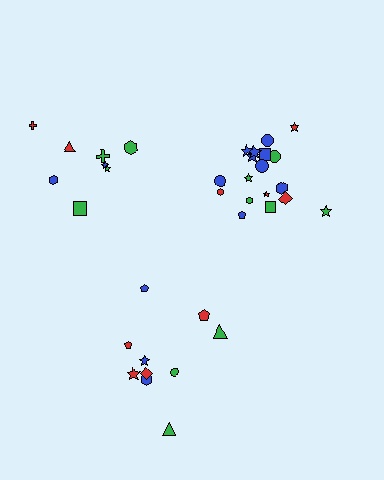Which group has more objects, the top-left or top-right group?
The top-right group.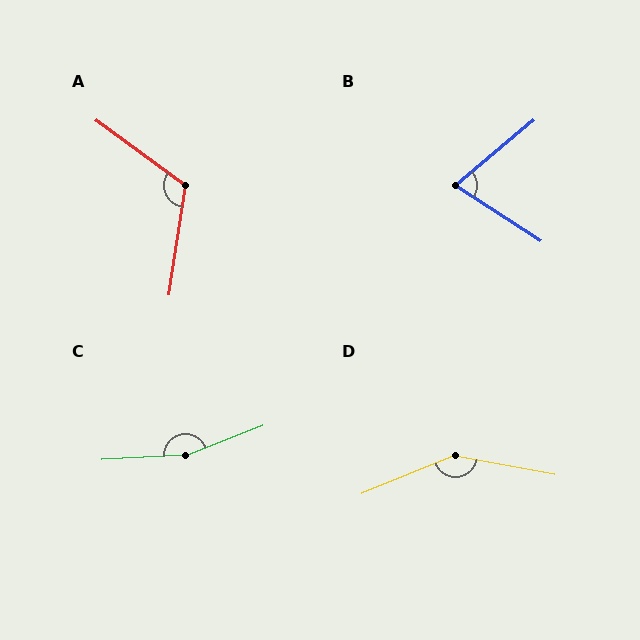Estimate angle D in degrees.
Approximately 147 degrees.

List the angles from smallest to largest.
B (72°), A (117°), D (147°), C (162°).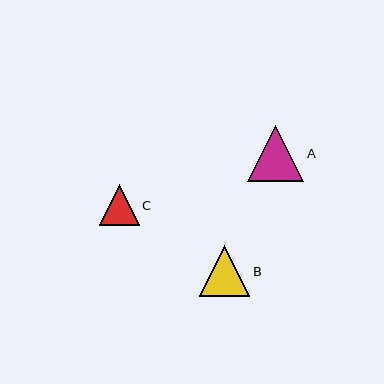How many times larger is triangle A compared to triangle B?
Triangle A is approximately 1.1 times the size of triangle B.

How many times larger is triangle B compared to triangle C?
Triangle B is approximately 1.3 times the size of triangle C.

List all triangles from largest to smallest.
From largest to smallest: A, B, C.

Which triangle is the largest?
Triangle A is the largest with a size of approximately 56 pixels.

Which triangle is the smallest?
Triangle C is the smallest with a size of approximately 40 pixels.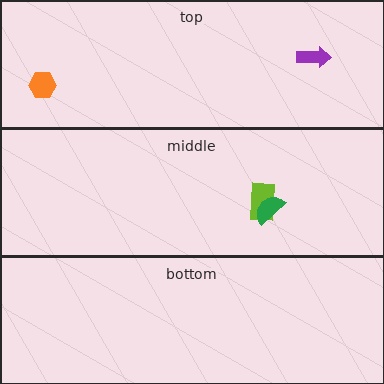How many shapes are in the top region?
2.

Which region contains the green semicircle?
The middle region.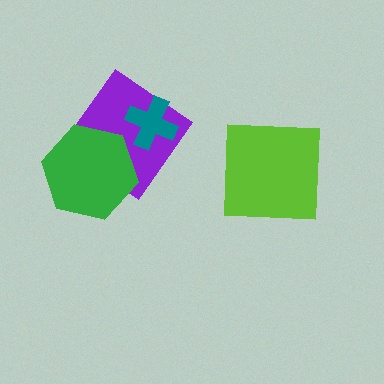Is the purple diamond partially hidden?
Yes, it is partially covered by another shape.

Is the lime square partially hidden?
No, no other shape covers it.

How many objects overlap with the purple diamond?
2 objects overlap with the purple diamond.